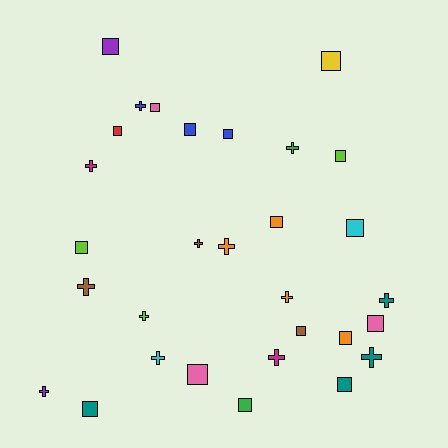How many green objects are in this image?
There are 2 green objects.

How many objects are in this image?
There are 30 objects.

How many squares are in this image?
There are 17 squares.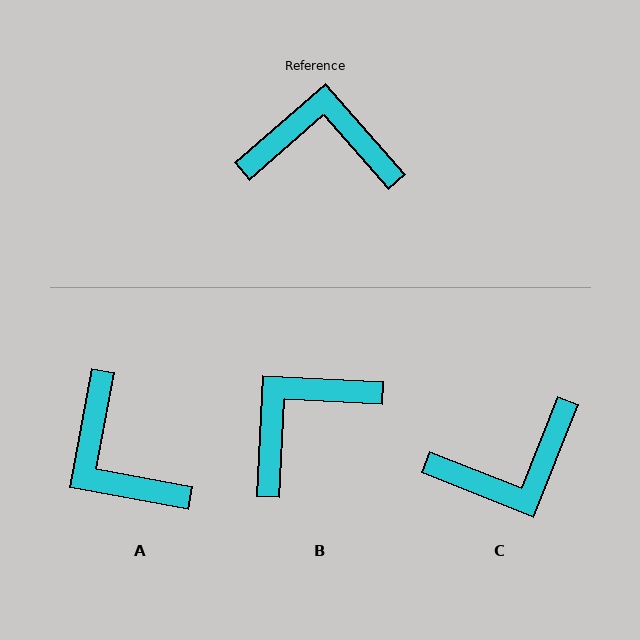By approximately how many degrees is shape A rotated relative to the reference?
Approximately 128 degrees counter-clockwise.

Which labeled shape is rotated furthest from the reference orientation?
C, about 153 degrees away.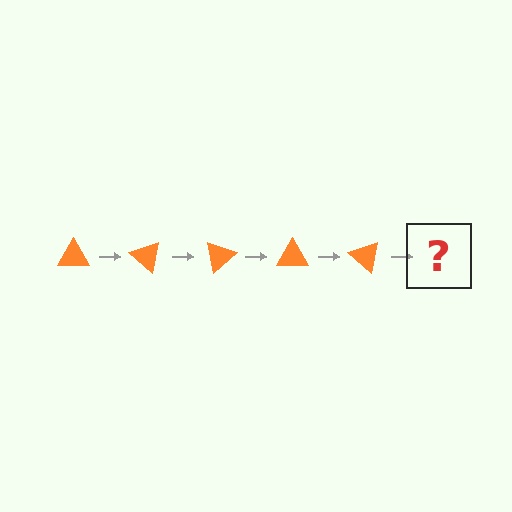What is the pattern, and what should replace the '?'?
The pattern is that the triangle rotates 40 degrees each step. The '?' should be an orange triangle rotated 200 degrees.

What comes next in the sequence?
The next element should be an orange triangle rotated 200 degrees.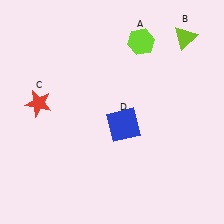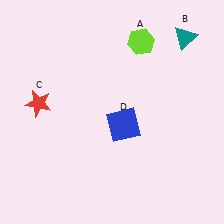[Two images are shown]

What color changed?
The triangle (B) changed from lime in Image 1 to teal in Image 2.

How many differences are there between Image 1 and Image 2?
There is 1 difference between the two images.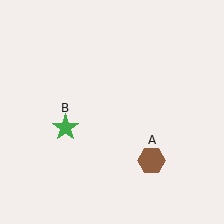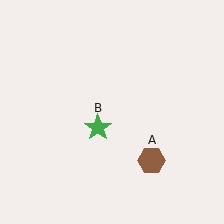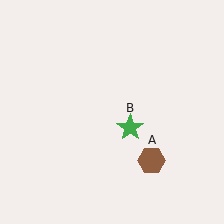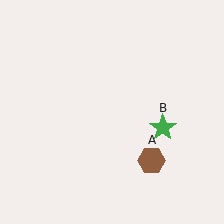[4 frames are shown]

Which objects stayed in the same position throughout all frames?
Brown hexagon (object A) remained stationary.